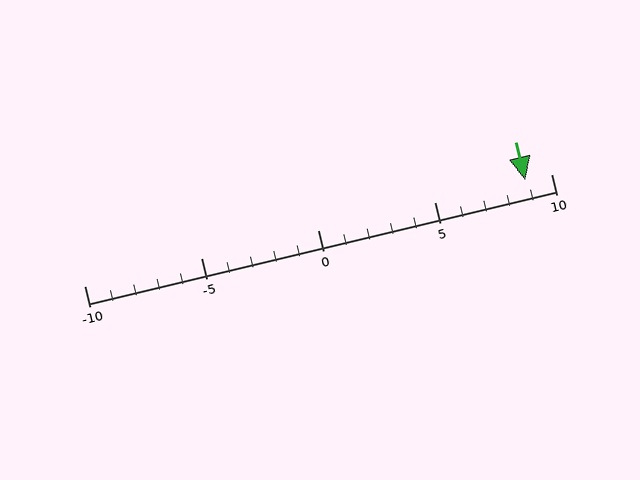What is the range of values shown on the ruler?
The ruler shows values from -10 to 10.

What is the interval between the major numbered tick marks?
The major tick marks are spaced 5 units apart.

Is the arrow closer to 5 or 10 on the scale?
The arrow is closer to 10.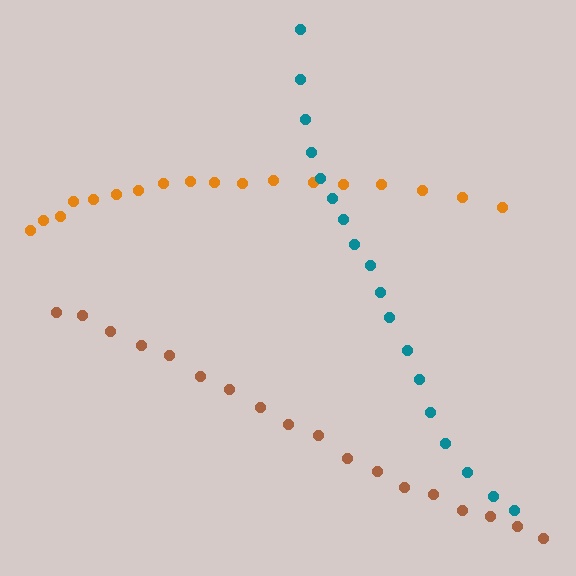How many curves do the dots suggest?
There are 3 distinct paths.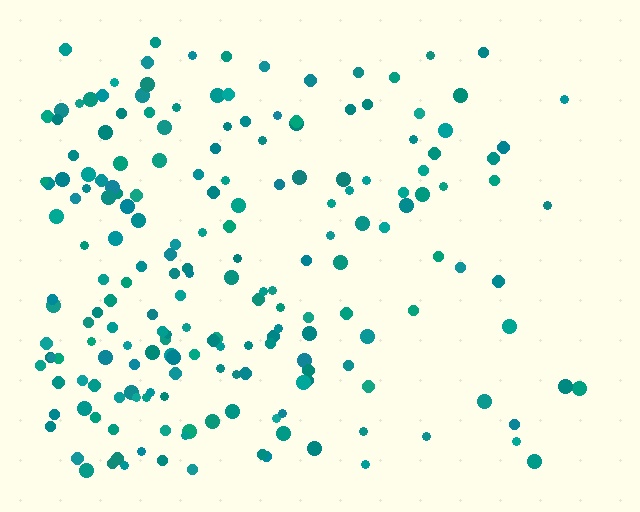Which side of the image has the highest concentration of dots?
The left.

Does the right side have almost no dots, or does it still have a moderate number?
Still a moderate number, just noticeably fewer than the left.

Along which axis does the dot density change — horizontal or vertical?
Horizontal.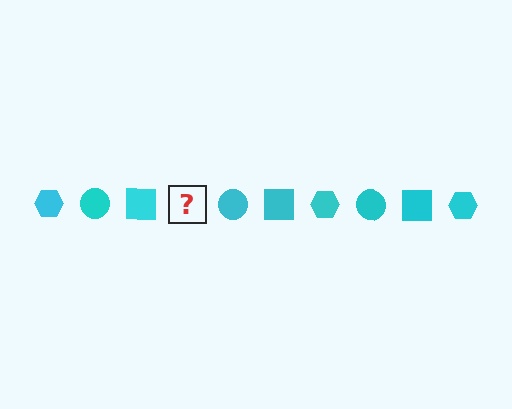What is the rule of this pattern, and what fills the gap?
The rule is that the pattern cycles through hexagon, circle, square shapes in cyan. The gap should be filled with a cyan hexagon.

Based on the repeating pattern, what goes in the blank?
The blank should be a cyan hexagon.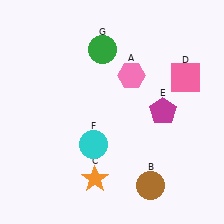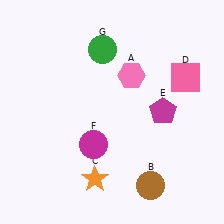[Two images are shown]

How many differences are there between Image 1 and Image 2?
There is 1 difference between the two images.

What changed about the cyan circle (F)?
In Image 1, F is cyan. In Image 2, it changed to magenta.